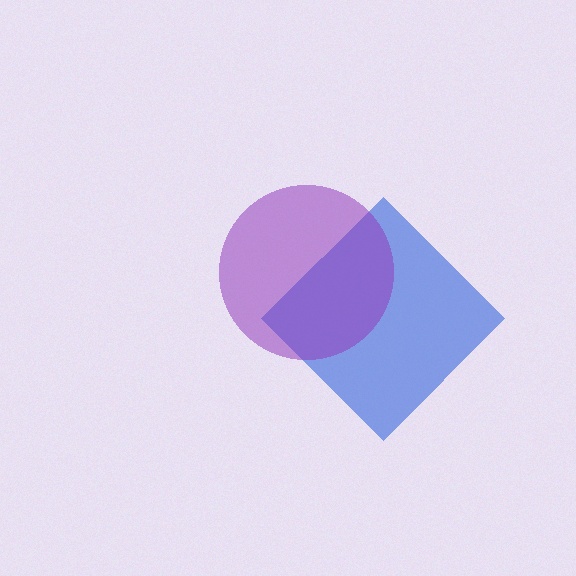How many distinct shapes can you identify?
There are 2 distinct shapes: a blue diamond, a purple circle.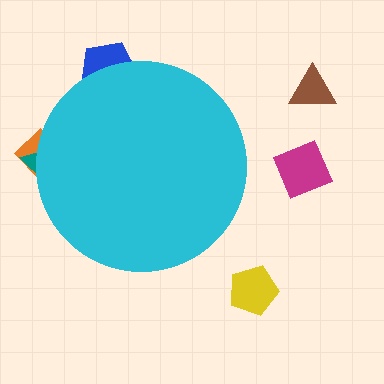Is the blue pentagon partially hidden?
Yes, the blue pentagon is partially hidden behind the cyan circle.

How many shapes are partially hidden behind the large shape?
3 shapes are partially hidden.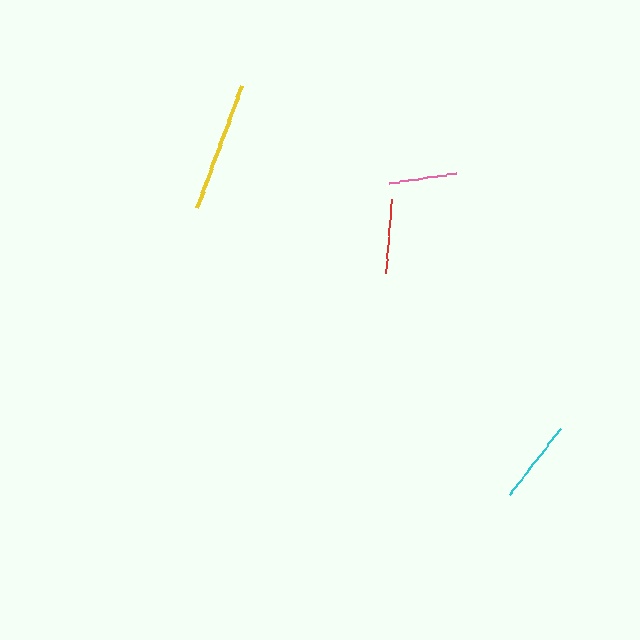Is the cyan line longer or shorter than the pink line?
The cyan line is longer than the pink line.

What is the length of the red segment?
The red segment is approximately 74 pixels long.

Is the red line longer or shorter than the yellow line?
The yellow line is longer than the red line.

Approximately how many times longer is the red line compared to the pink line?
The red line is approximately 1.1 times the length of the pink line.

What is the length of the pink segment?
The pink segment is approximately 67 pixels long.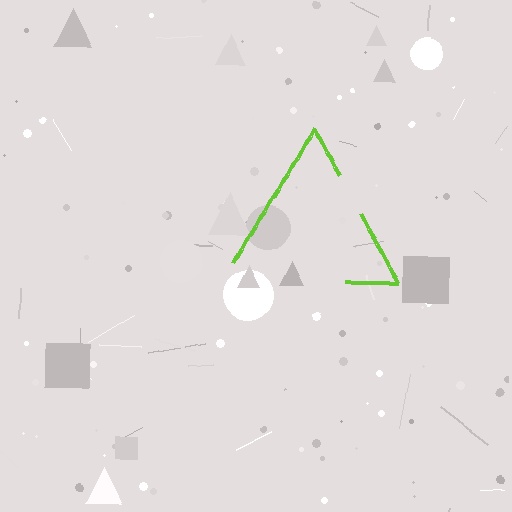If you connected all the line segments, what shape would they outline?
They would outline a triangle.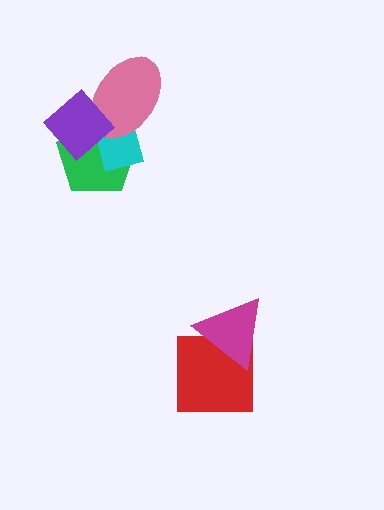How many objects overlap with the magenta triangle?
1 object overlaps with the magenta triangle.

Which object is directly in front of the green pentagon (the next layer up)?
The cyan rectangle is directly in front of the green pentagon.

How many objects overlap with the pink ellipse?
3 objects overlap with the pink ellipse.